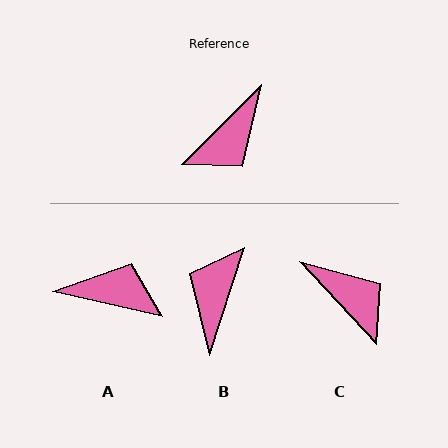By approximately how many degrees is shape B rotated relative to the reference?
Approximately 153 degrees clockwise.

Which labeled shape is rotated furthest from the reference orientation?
B, about 153 degrees away.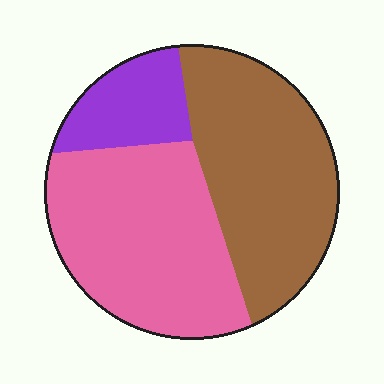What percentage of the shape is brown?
Brown takes up between a quarter and a half of the shape.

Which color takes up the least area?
Purple, at roughly 15%.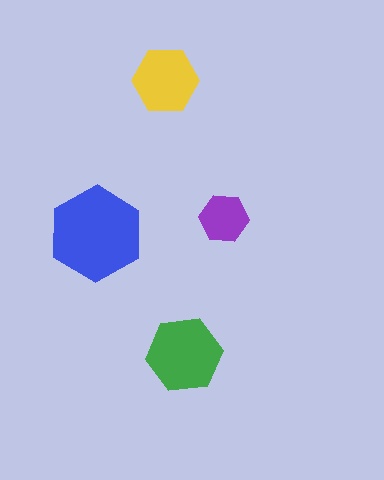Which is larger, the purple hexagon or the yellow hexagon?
The yellow one.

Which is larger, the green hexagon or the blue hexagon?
The blue one.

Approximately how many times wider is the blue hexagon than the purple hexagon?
About 2 times wider.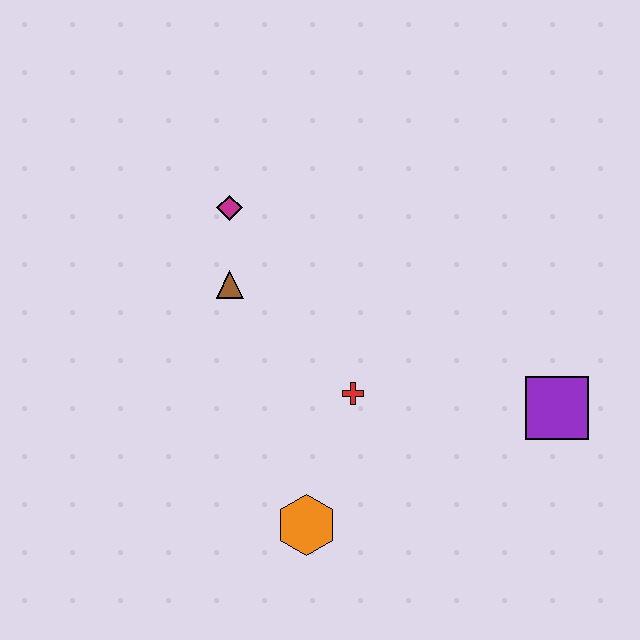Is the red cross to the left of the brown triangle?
No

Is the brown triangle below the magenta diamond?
Yes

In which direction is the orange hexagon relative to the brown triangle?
The orange hexagon is below the brown triangle.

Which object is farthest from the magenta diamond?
The purple square is farthest from the magenta diamond.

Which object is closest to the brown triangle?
The magenta diamond is closest to the brown triangle.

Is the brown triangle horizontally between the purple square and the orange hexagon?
No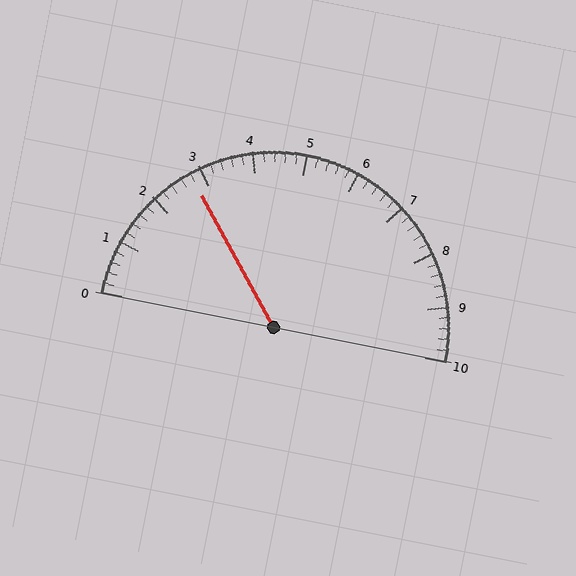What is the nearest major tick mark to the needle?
The nearest major tick mark is 3.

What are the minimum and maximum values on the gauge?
The gauge ranges from 0 to 10.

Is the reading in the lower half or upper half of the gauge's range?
The reading is in the lower half of the range (0 to 10).